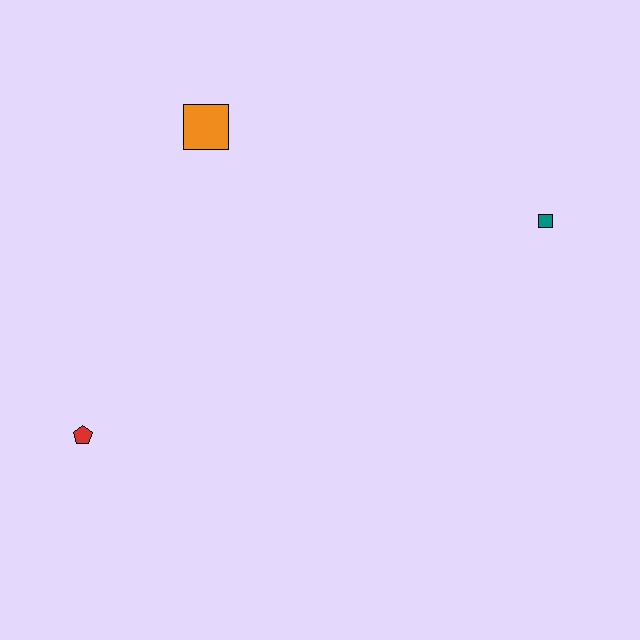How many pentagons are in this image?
There is 1 pentagon.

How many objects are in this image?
There are 3 objects.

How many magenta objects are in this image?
There are no magenta objects.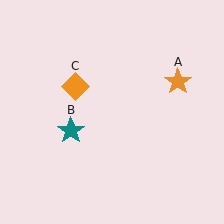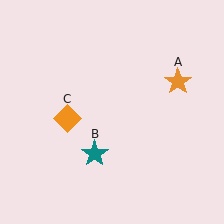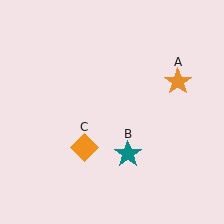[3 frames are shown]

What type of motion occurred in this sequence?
The teal star (object B), orange diamond (object C) rotated counterclockwise around the center of the scene.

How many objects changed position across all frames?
2 objects changed position: teal star (object B), orange diamond (object C).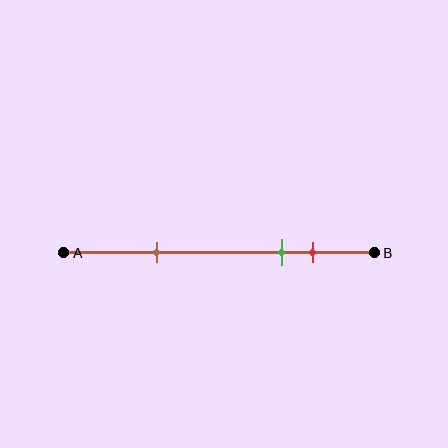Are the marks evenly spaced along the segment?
No, the marks are not evenly spaced.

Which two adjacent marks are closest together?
The green and red marks are the closest adjacent pair.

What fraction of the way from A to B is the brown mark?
The brown mark is approximately 30% (0.3) of the way from A to B.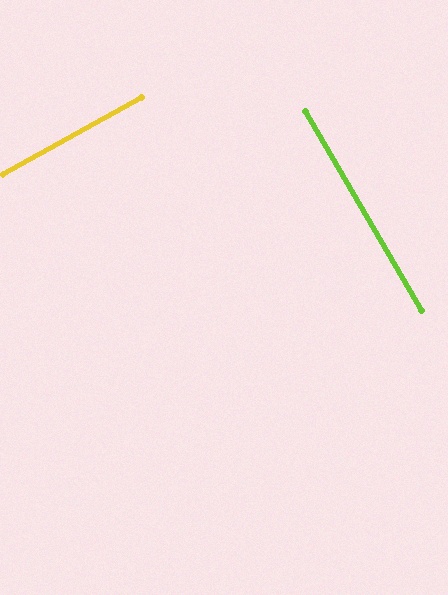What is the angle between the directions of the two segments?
Approximately 89 degrees.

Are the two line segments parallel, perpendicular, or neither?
Perpendicular — they meet at approximately 89°.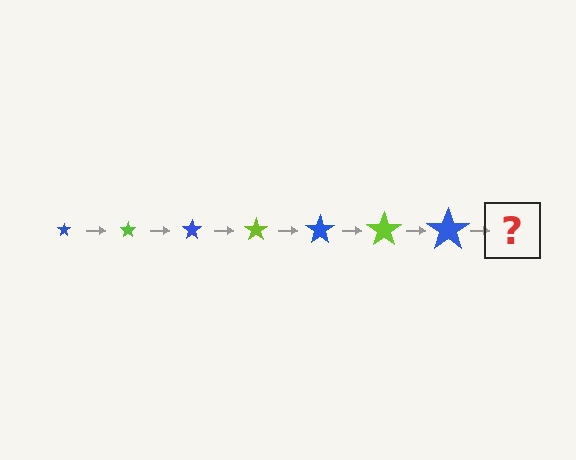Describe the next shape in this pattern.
It should be a lime star, larger than the previous one.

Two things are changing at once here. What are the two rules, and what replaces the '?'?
The two rules are that the star grows larger each step and the color cycles through blue and lime. The '?' should be a lime star, larger than the previous one.